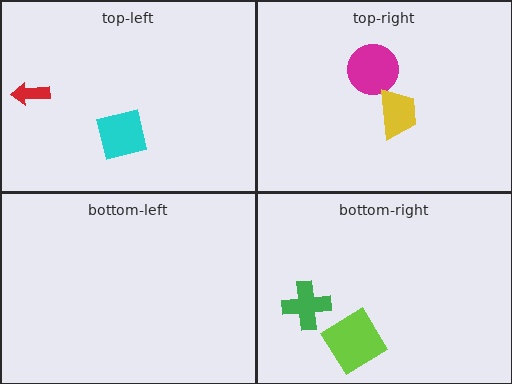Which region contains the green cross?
The bottom-right region.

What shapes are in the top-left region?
The red arrow, the cyan square.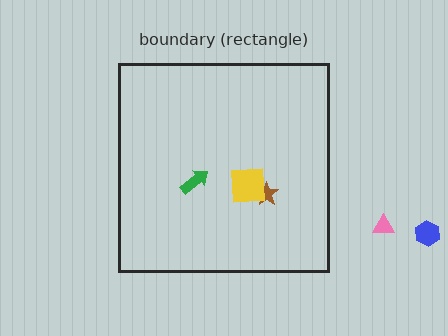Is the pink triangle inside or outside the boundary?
Outside.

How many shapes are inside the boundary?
3 inside, 2 outside.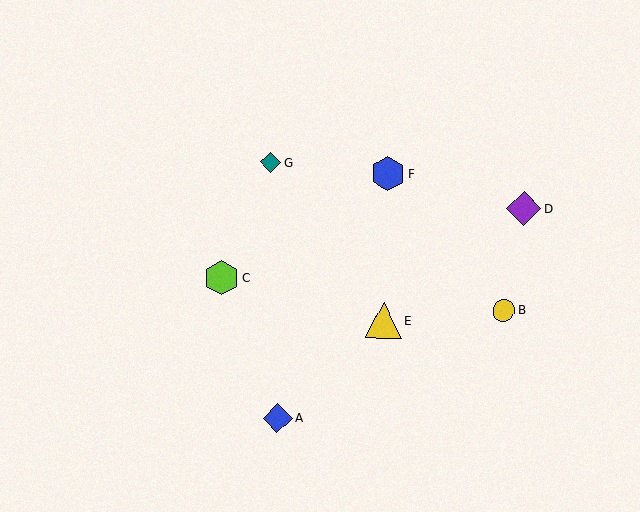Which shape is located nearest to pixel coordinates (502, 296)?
The yellow circle (labeled B) at (504, 310) is nearest to that location.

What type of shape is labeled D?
Shape D is a purple diamond.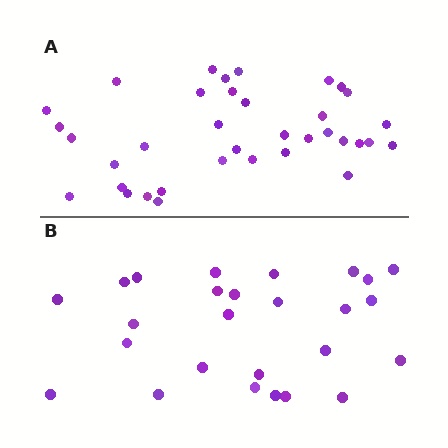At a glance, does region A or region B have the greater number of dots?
Region A (the top region) has more dots.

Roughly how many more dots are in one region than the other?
Region A has roughly 10 or so more dots than region B.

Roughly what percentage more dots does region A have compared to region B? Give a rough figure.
About 40% more.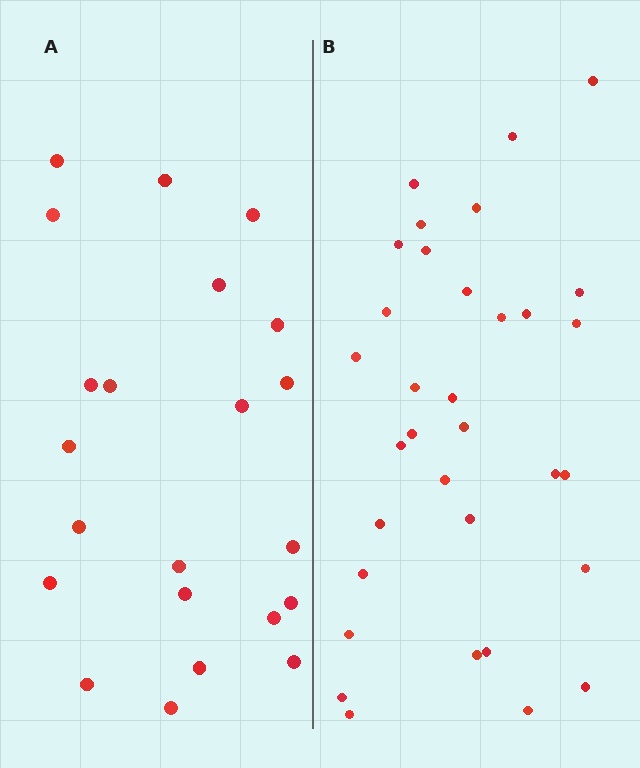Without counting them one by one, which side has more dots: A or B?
Region B (the right region) has more dots.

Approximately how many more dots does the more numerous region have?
Region B has roughly 12 or so more dots than region A.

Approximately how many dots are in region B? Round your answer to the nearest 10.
About 30 dots. (The exact count is 33, which rounds to 30.)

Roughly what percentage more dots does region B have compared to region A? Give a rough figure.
About 50% more.